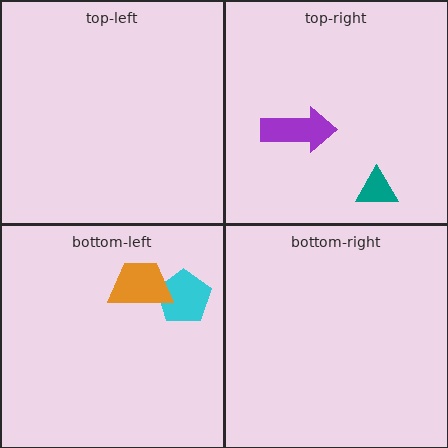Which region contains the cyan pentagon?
The bottom-left region.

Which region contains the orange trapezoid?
The bottom-left region.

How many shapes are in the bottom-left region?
2.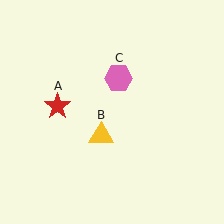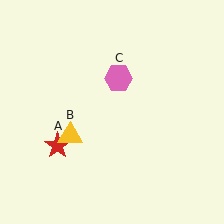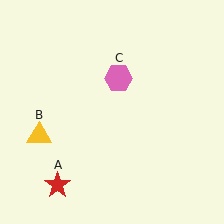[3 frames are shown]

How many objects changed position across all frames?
2 objects changed position: red star (object A), yellow triangle (object B).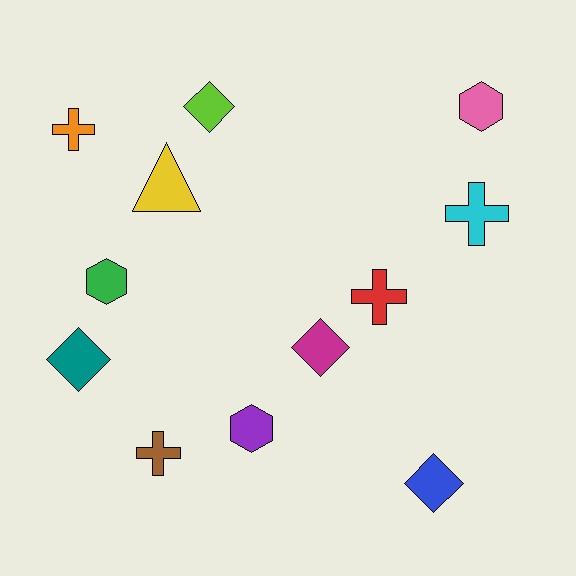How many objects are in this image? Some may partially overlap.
There are 12 objects.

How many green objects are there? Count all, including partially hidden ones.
There is 1 green object.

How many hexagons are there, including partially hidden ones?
There are 3 hexagons.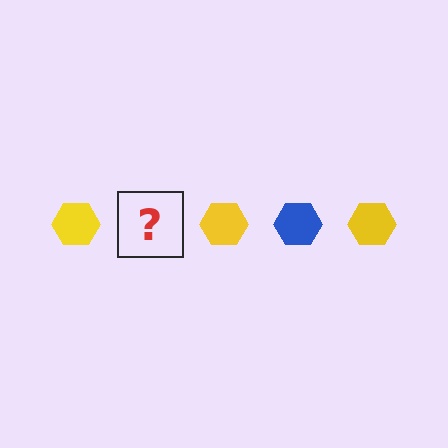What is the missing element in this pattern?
The missing element is a blue hexagon.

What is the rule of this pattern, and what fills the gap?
The rule is that the pattern cycles through yellow, blue hexagons. The gap should be filled with a blue hexagon.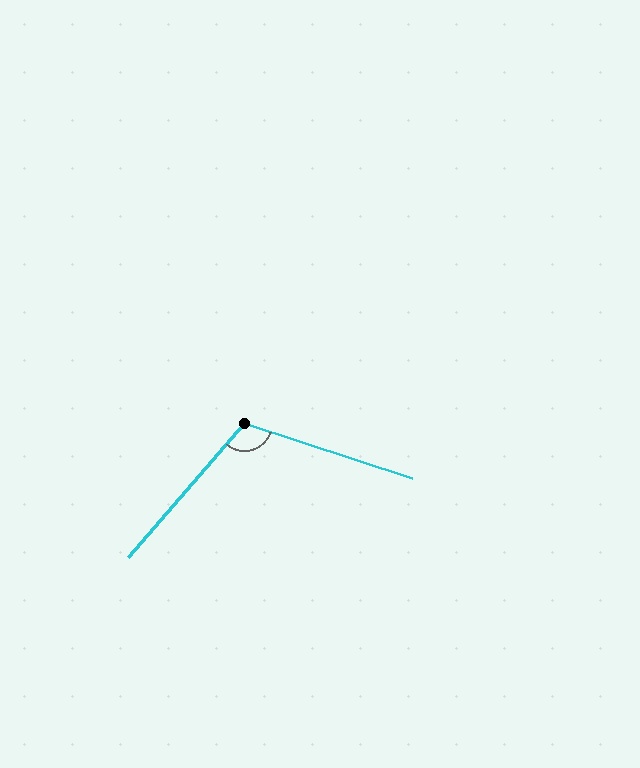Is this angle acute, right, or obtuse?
It is obtuse.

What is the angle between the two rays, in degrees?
Approximately 113 degrees.